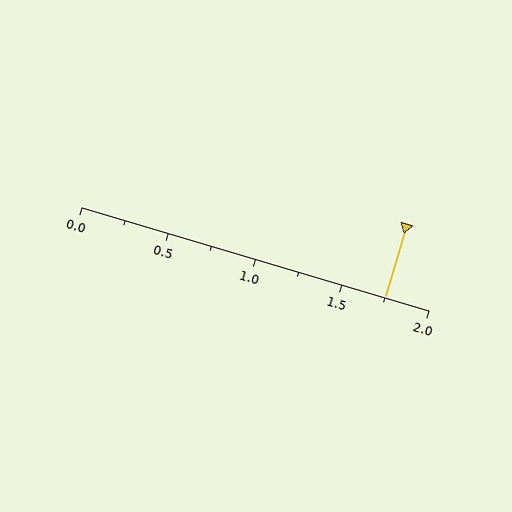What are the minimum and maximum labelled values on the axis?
The axis runs from 0.0 to 2.0.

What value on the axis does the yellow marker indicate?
The marker indicates approximately 1.75.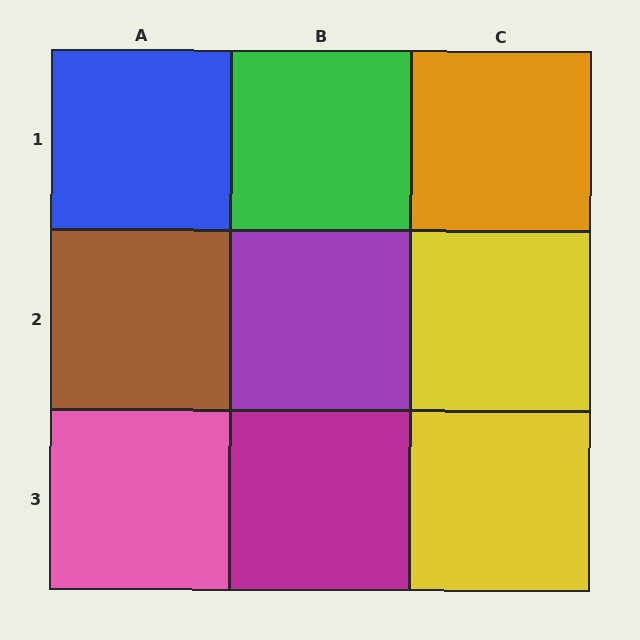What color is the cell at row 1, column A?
Blue.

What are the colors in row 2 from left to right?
Brown, purple, yellow.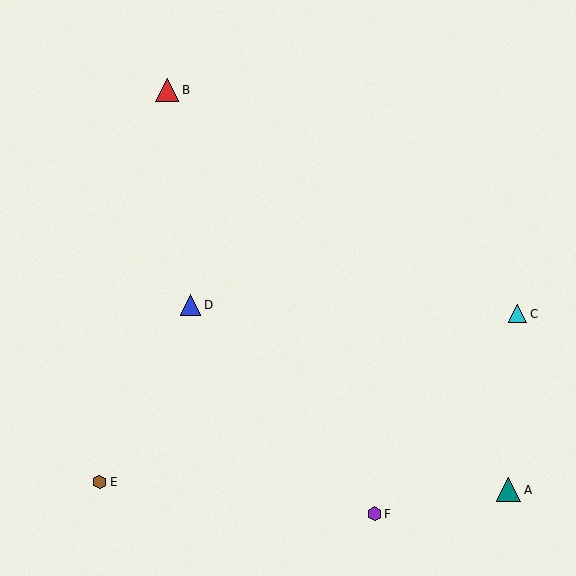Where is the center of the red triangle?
The center of the red triangle is at (167, 90).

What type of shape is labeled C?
Shape C is a cyan triangle.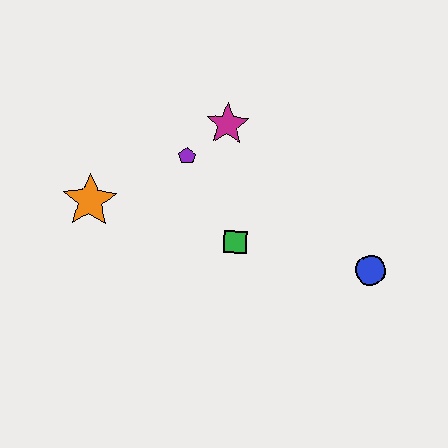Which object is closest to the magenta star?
The purple pentagon is closest to the magenta star.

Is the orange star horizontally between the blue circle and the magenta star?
No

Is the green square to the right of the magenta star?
Yes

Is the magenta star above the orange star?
Yes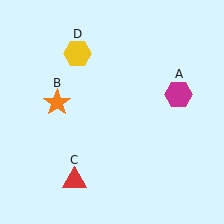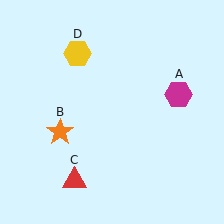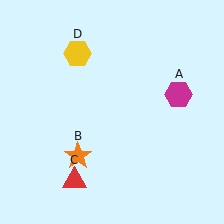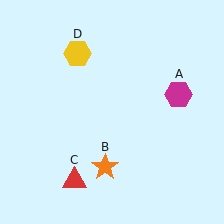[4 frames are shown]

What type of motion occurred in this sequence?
The orange star (object B) rotated counterclockwise around the center of the scene.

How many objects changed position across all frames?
1 object changed position: orange star (object B).